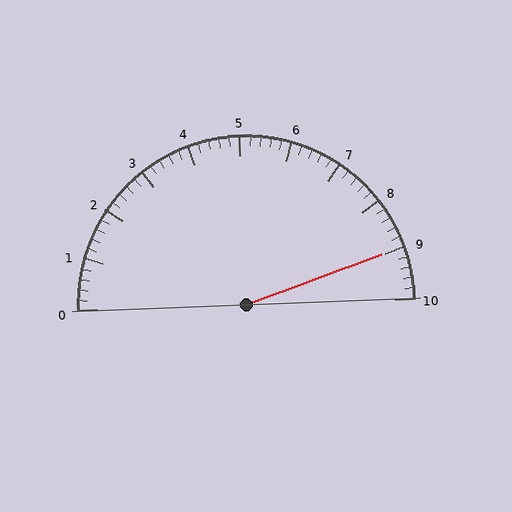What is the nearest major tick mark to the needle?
The nearest major tick mark is 9.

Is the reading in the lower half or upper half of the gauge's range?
The reading is in the upper half of the range (0 to 10).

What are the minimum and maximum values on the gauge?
The gauge ranges from 0 to 10.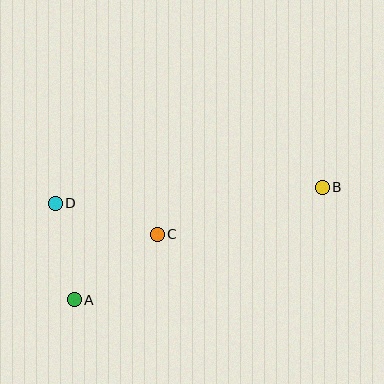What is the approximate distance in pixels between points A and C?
The distance between A and C is approximately 105 pixels.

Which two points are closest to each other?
Points A and D are closest to each other.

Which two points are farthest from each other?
Points A and B are farthest from each other.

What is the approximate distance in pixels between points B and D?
The distance between B and D is approximately 267 pixels.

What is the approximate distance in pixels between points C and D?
The distance between C and D is approximately 107 pixels.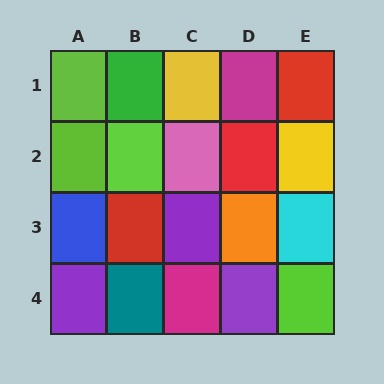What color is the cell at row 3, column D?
Orange.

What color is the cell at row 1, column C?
Yellow.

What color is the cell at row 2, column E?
Yellow.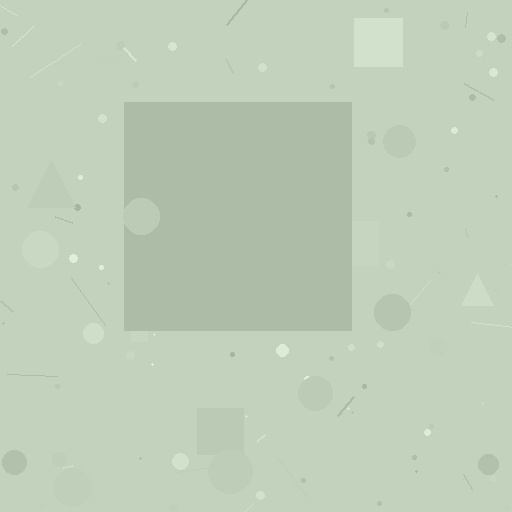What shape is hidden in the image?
A square is hidden in the image.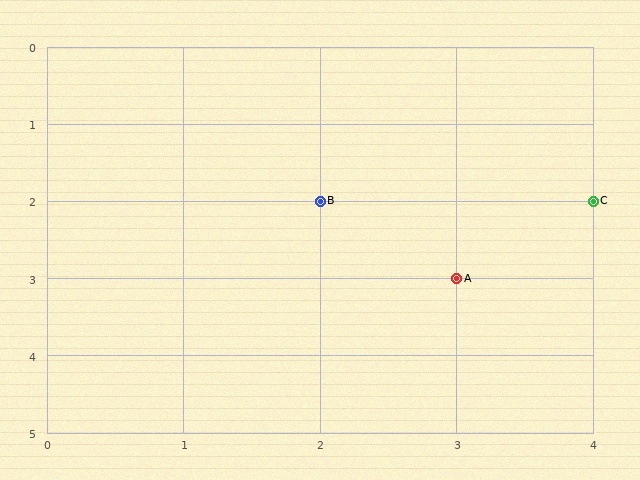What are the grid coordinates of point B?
Point B is at grid coordinates (2, 2).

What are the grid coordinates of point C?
Point C is at grid coordinates (4, 2).